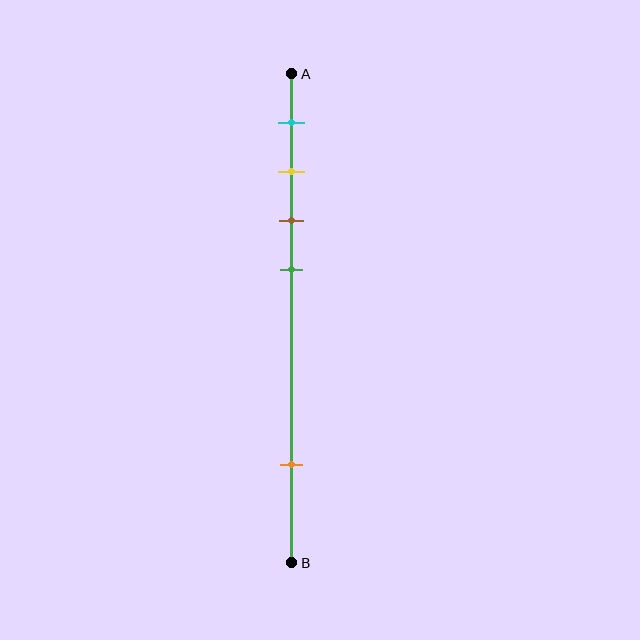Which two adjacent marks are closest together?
The yellow and brown marks are the closest adjacent pair.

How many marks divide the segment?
There are 5 marks dividing the segment.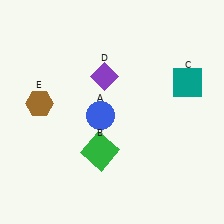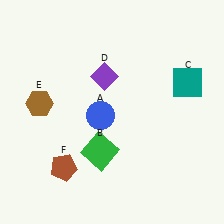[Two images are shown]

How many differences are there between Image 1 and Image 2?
There is 1 difference between the two images.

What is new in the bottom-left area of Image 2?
A brown pentagon (F) was added in the bottom-left area of Image 2.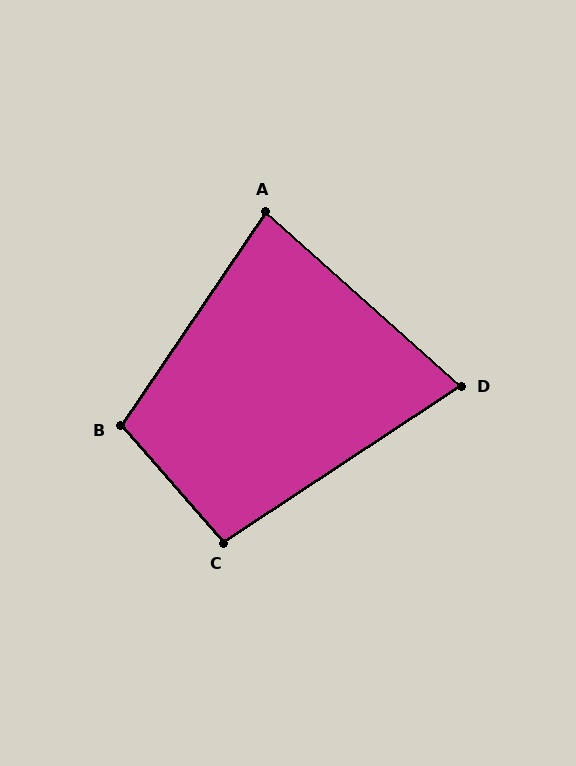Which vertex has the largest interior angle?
B, at approximately 105 degrees.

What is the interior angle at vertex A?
Approximately 82 degrees (acute).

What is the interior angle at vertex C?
Approximately 98 degrees (obtuse).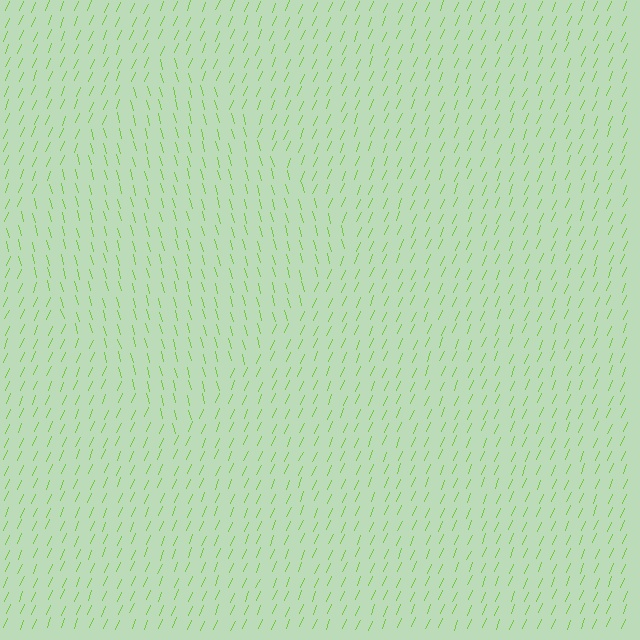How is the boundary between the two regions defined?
The boundary is defined purely by a change in line orientation (approximately 38 degrees difference). All lines are the same color and thickness.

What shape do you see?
I see a diamond.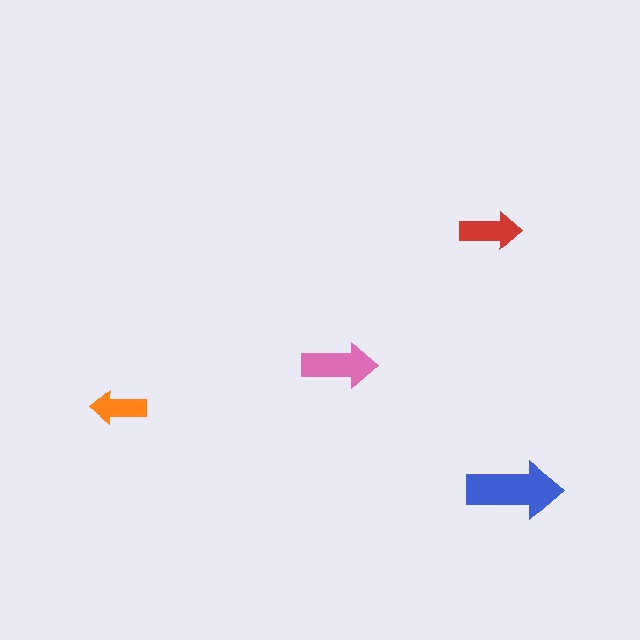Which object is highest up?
The red arrow is topmost.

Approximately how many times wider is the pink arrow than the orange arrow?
About 1.5 times wider.